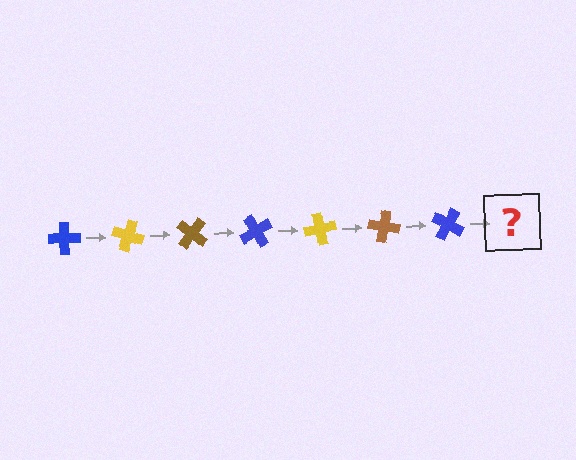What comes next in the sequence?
The next element should be a yellow cross, rotated 140 degrees from the start.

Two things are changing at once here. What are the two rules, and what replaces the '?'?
The two rules are that it rotates 20 degrees each step and the color cycles through blue, yellow, and brown. The '?' should be a yellow cross, rotated 140 degrees from the start.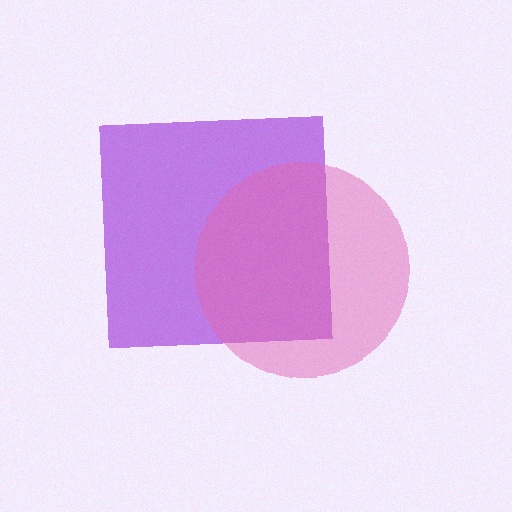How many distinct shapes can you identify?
There are 2 distinct shapes: a purple square, a pink circle.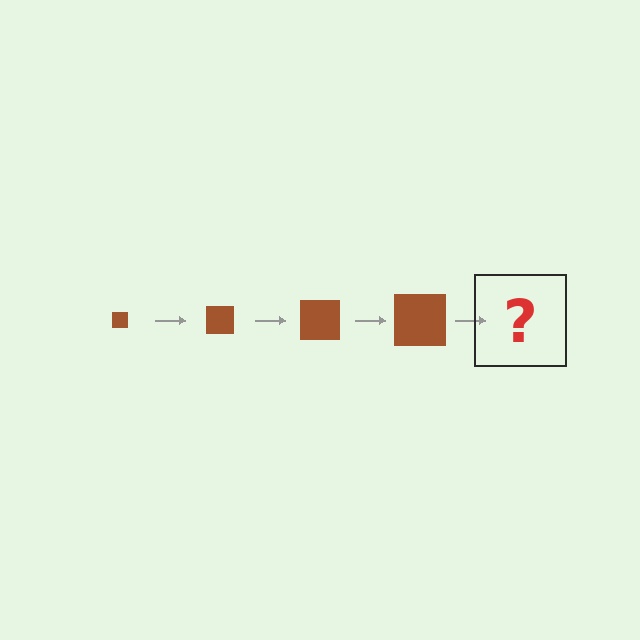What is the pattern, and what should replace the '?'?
The pattern is that the square gets progressively larger each step. The '?' should be a brown square, larger than the previous one.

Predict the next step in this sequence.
The next step is a brown square, larger than the previous one.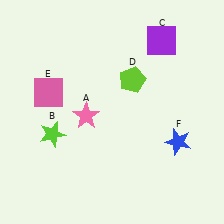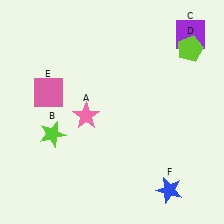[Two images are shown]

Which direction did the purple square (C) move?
The purple square (C) moved right.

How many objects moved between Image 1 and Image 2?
3 objects moved between the two images.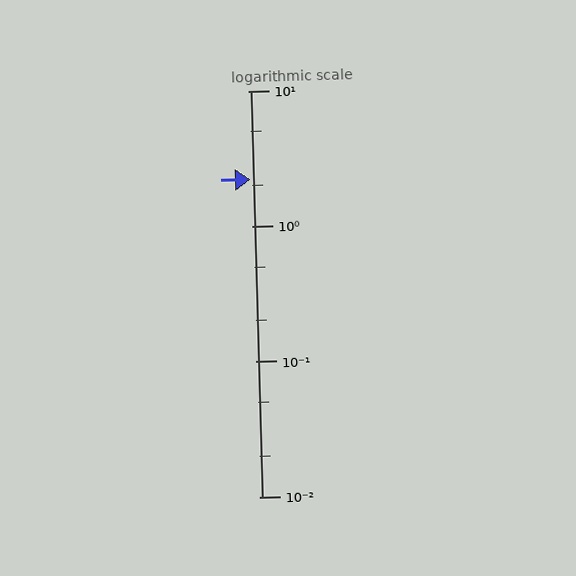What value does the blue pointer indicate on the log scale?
The pointer indicates approximately 2.2.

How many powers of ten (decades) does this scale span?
The scale spans 3 decades, from 0.01 to 10.